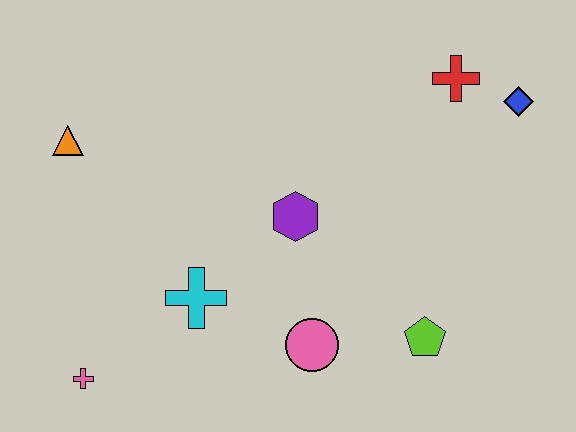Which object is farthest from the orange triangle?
The blue diamond is farthest from the orange triangle.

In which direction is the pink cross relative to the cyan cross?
The pink cross is to the left of the cyan cross.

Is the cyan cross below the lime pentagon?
No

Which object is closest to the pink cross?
The cyan cross is closest to the pink cross.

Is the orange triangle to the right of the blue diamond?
No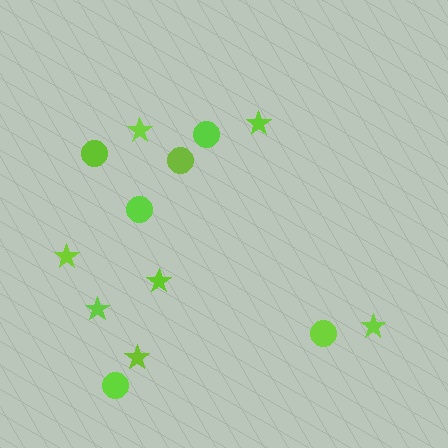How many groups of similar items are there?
There are 2 groups: one group of circles (6) and one group of stars (7).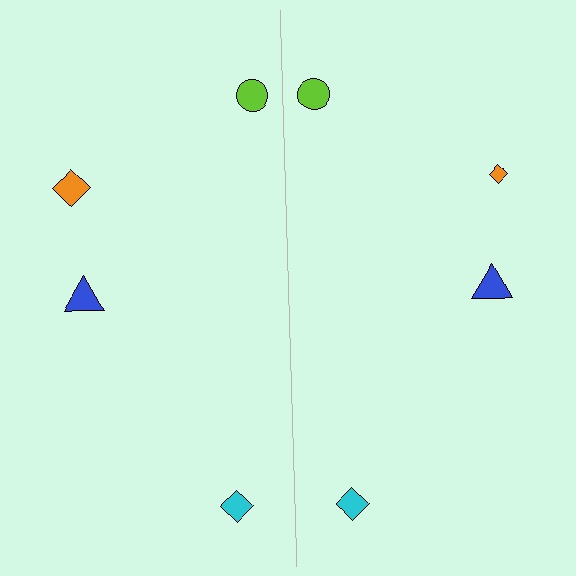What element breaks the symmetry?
The orange diamond on the right side has a different size than its mirror counterpart.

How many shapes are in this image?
There are 8 shapes in this image.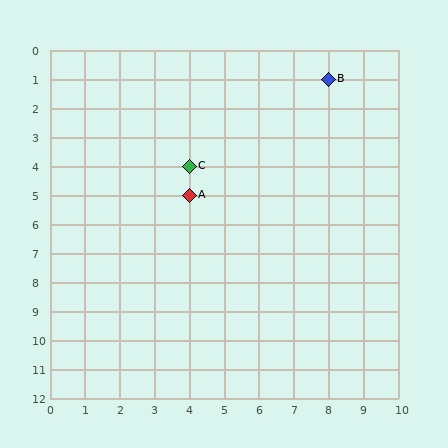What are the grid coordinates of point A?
Point A is at grid coordinates (4, 5).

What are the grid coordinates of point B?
Point B is at grid coordinates (8, 1).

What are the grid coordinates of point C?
Point C is at grid coordinates (4, 4).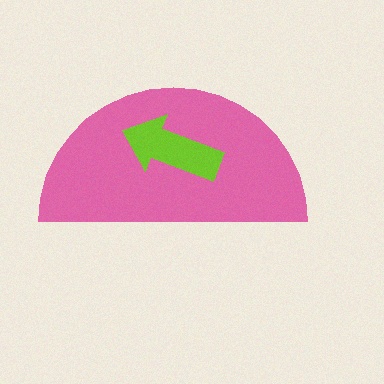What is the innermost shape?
The lime arrow.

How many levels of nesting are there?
2.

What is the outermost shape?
The pink semicircle.